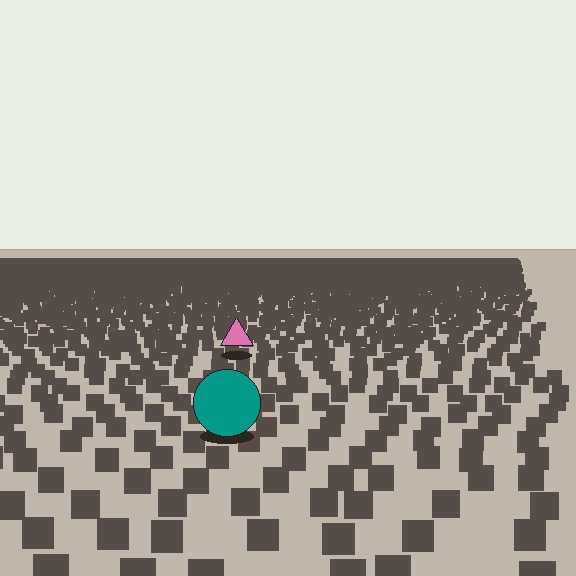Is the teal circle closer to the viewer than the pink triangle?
Yes. The teal circle is closer — you can tell from the texture gradient: the ground texture is coarser near it.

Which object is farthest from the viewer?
The pink triangle is farthest from the viewer. It appears smaller and the ground texture around it is denser.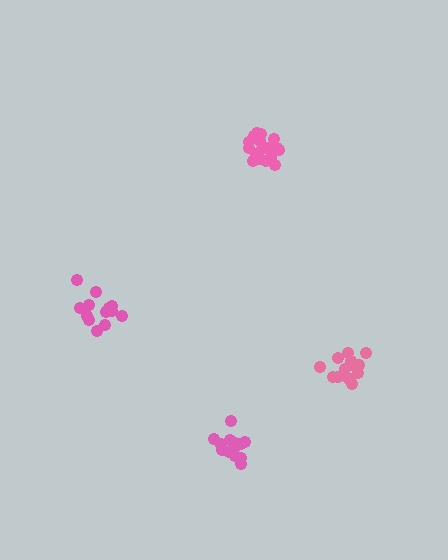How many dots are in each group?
Group 1: 14 dots, Group 2: 14 dots, Group 3: 15 dots, Group 4: 18 dots (61 total).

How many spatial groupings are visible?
There are 4 spatial groupings.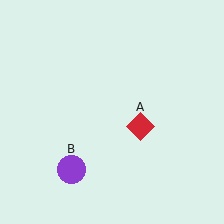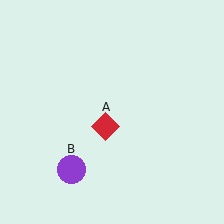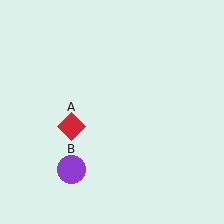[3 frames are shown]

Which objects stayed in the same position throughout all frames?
Purple circle (object B) remained stationary.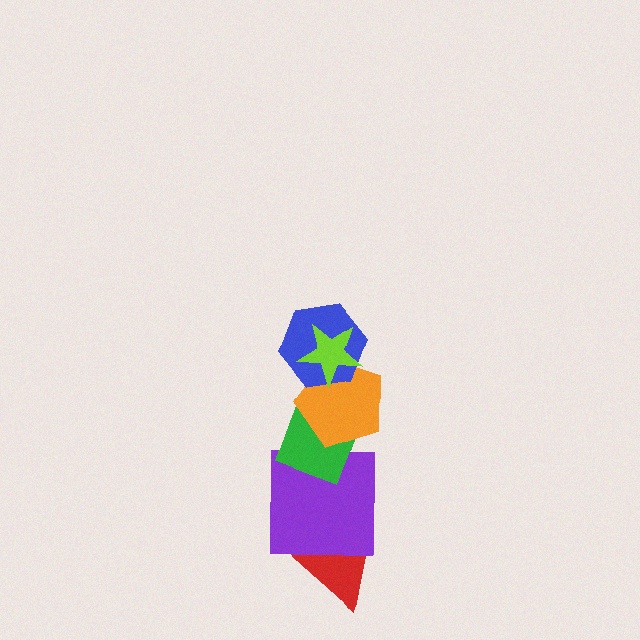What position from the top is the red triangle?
The red triangle is 6th from the top.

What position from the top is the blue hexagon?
The blue hexagon is 2nd from the top.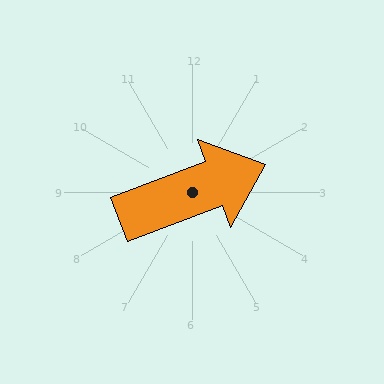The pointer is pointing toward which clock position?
Roughly 2 o'clock.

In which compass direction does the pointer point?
East.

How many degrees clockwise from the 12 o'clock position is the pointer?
Approximately 69 degrees.